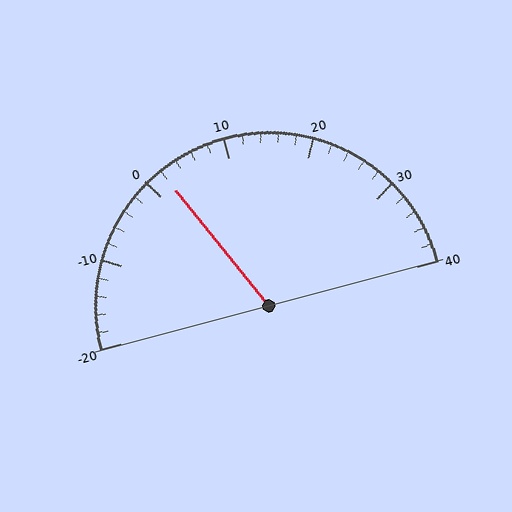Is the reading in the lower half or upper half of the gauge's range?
The reading is in the lower half of the range (-20 to 40).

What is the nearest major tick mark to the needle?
The nearest major tick mark is 0.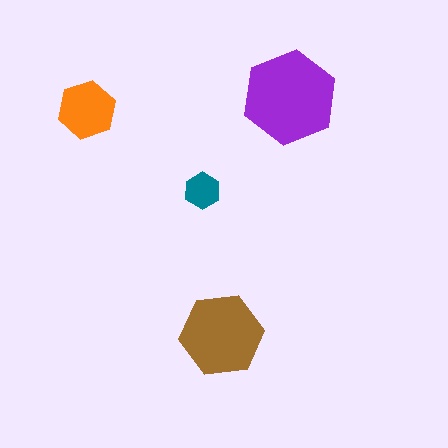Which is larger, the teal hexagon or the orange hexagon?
The orange one.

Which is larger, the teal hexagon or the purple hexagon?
The purple one.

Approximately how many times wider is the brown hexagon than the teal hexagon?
About 2.5 times wider.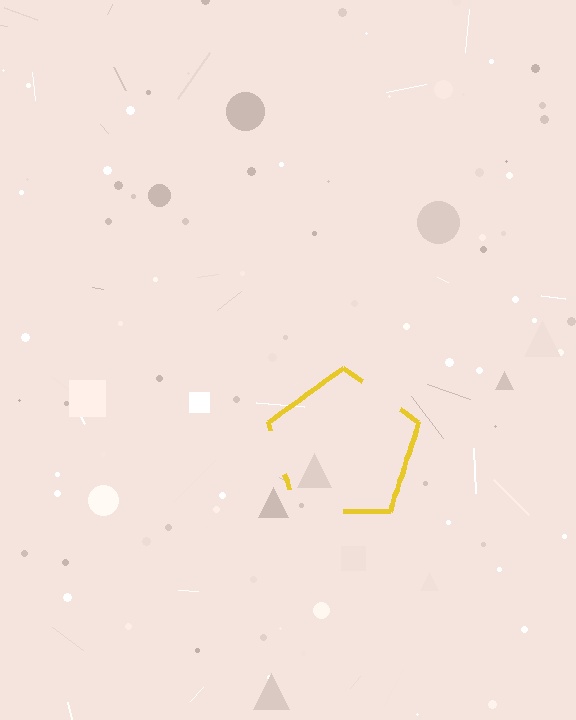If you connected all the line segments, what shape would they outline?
They would outline a pentagon.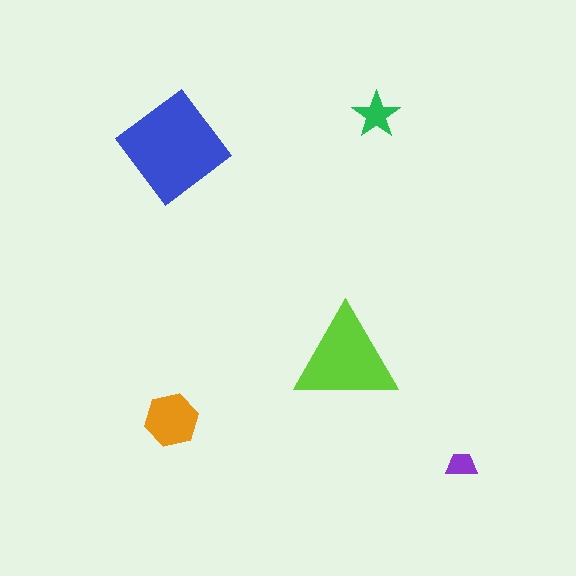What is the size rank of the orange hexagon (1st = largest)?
3rd.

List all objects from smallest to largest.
The purple trapezoid, the green star, the orange hexagon, the lime triangle, the blue diamond.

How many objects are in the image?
There are 5 objects in the image.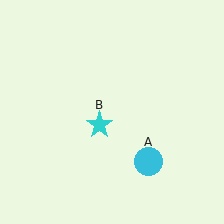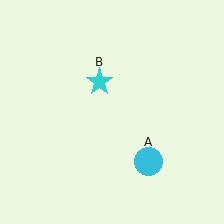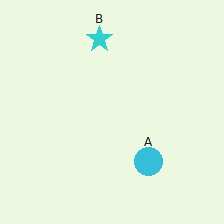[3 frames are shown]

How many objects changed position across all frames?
1 object changed position: cyan star (object B).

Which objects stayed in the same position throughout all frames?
Cyan circle (object A) remained stationary.